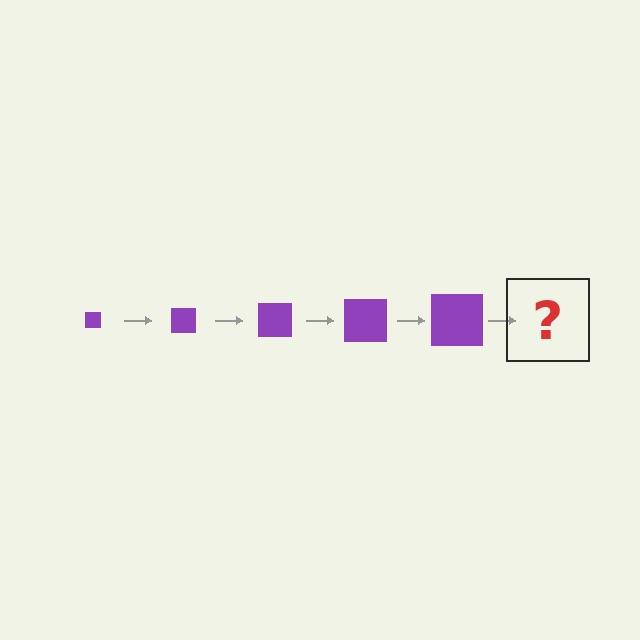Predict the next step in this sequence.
The next step is a purple square, larger than the previous one.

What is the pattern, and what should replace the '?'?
The pattern is that the square gets progressively larger each step. The '?' should be a purple square, larger than the previous one.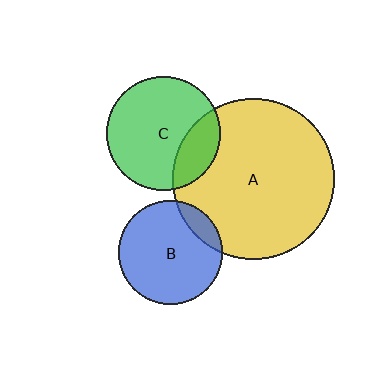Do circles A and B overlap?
Yes.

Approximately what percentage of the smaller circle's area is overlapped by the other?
Approximately 15%.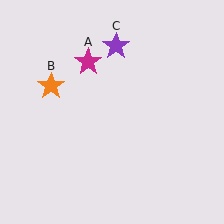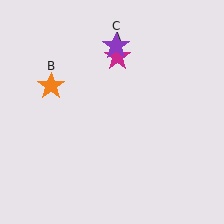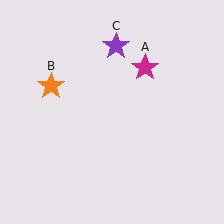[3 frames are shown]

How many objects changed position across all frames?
1 object changed position: magenta star (object A).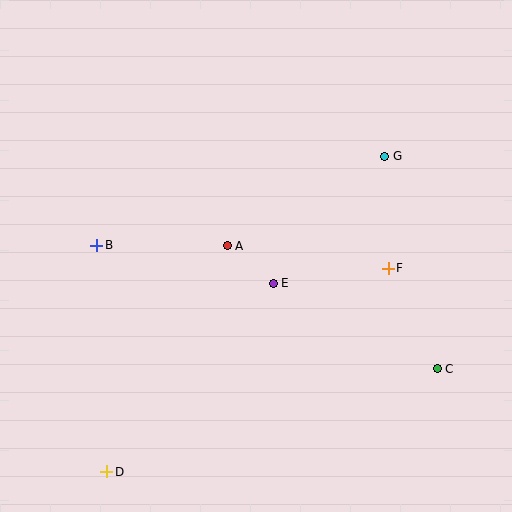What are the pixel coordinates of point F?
Point F is at (388, 268).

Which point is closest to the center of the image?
Point A at (227, 246) is closest to the center.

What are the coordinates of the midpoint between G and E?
The midpoint between G and E is at (329, 220).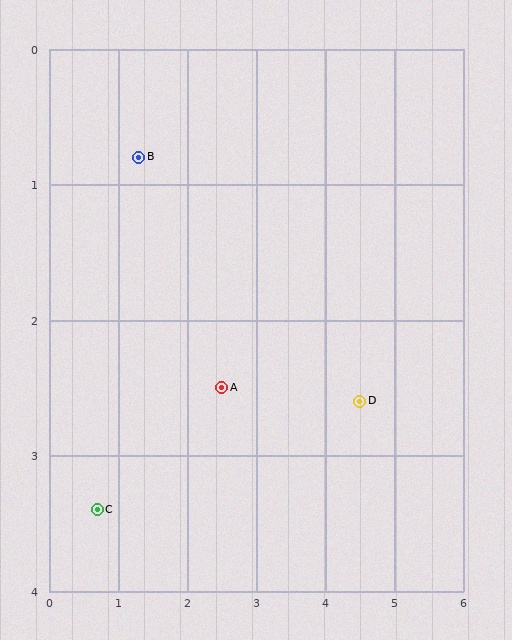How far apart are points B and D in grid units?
Points B and D are about 3.7 grid units apart.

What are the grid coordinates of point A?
Point A is at approximately (2.5, 2.5).